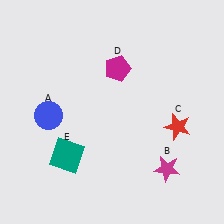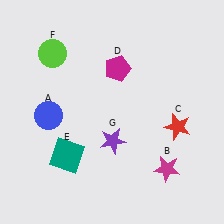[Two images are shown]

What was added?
A lime circle (F), a purple star (G) were added in Image 2.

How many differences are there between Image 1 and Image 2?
There are 2 differences between the two images.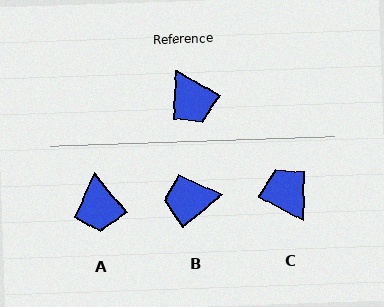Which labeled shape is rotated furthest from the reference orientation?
C, about 178 degrees away.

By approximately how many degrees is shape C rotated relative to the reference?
Approximately 178 degrees clockwise.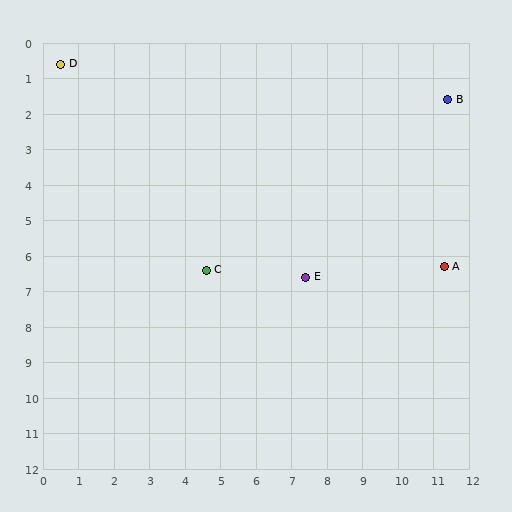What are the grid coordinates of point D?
Point D is at approximately (0.5, 0.6).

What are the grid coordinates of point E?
Point E is at approximately (7.4, 6.6).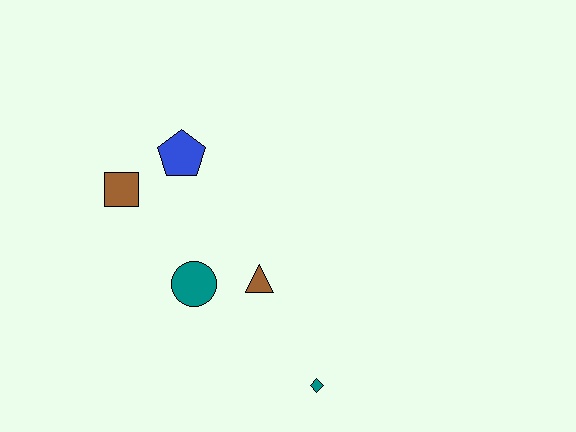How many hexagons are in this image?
There are no hexagons.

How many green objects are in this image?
There are no green objects.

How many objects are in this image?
There are 5 objects.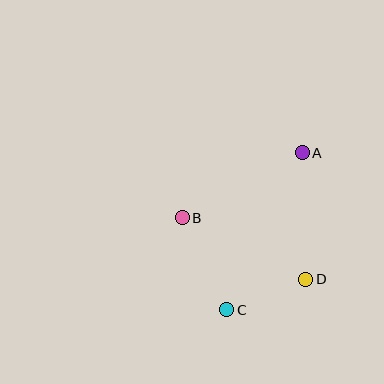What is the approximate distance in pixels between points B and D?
The distance between B and D is approximately 138 pixels.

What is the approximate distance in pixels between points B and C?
The distance between B and C is approximately 103 pixels.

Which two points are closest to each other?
Points C and D are closest to each other.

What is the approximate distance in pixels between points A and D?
The distance between A and D is approximately 127 pixels.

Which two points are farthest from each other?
Points A and C are farthest from each other.